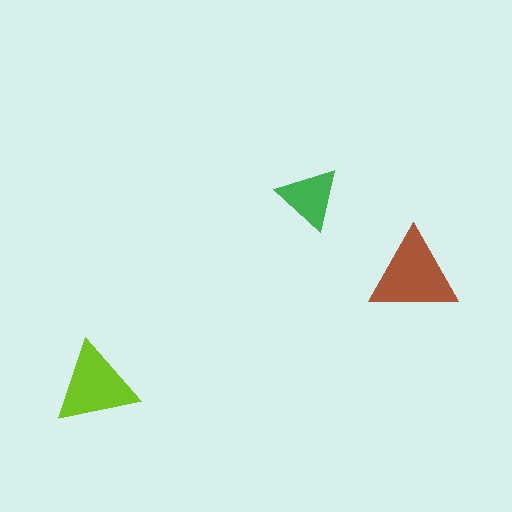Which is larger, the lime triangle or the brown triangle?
The brown one.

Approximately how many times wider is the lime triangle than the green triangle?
About 1.5 times wider.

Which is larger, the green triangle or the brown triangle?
The brown one.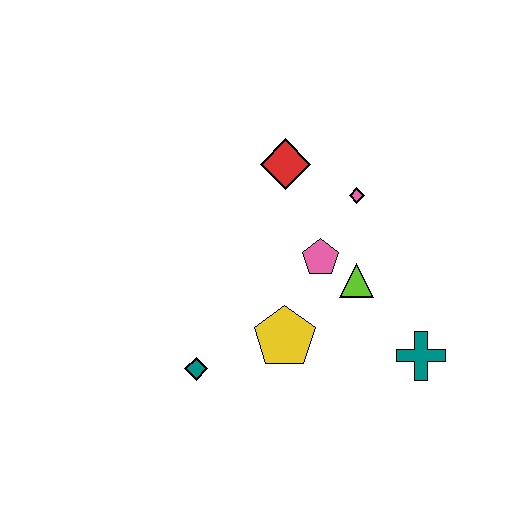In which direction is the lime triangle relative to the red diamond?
The lime triangle is below the red diamond.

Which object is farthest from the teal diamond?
The pink diamond is farthest from the teal diamond.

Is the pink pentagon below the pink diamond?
Yes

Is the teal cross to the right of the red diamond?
Yes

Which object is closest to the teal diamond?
The yellow pentagon is closest to the teal diamond.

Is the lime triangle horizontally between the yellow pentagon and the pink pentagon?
No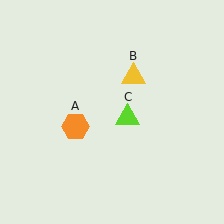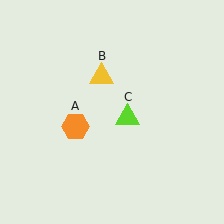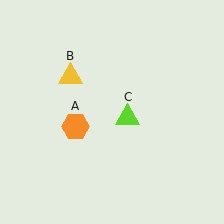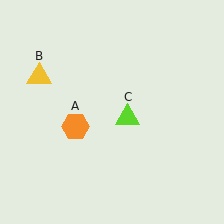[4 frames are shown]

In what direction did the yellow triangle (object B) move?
The yellow triangle (object B) moved left.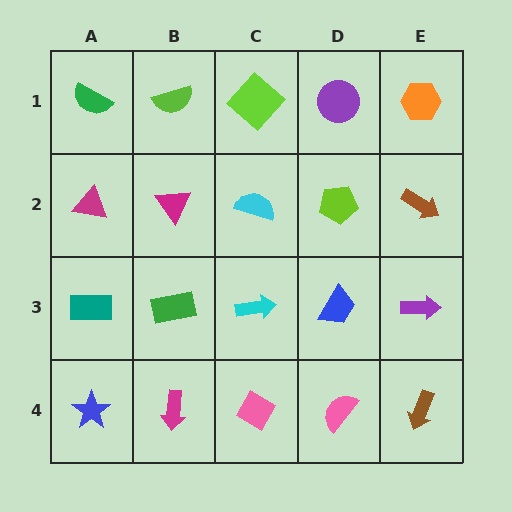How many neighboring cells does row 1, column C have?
3.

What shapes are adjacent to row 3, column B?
A magenta triangle (row 2, column B), a magenta arrow (row 4, column B), a teal rectangle (row 3, column A), a cyan arrow (row 3, column C).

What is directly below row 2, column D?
A blue trapezoid.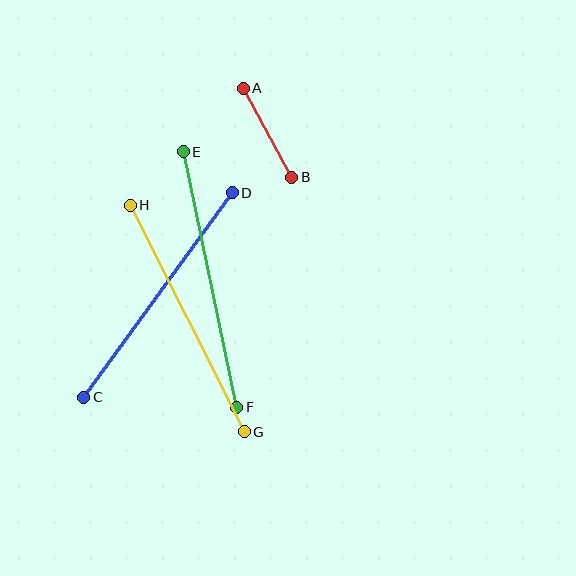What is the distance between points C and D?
The distance is approximately 253 pixels.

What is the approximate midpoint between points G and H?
The midpoint is at approximately (187, 318) pixels.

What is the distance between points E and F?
The distance is approximately 261 pixels.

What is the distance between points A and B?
The distance is approximately 102 pixels.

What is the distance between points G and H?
The distance is approximately 253 pixels.